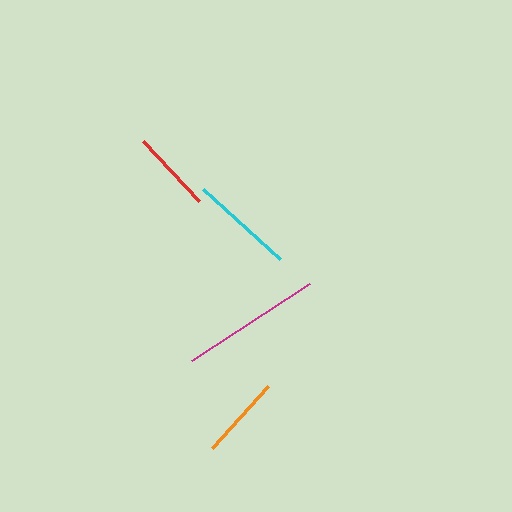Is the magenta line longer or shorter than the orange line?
The magenta line is longer than the orange line.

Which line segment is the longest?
The magenta line is the longest at approximately 141 pixels.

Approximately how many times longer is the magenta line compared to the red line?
The magenta line is approximately 1.7 times the length of the red line.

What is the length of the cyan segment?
The cyan segment is approximately 105 pixels long.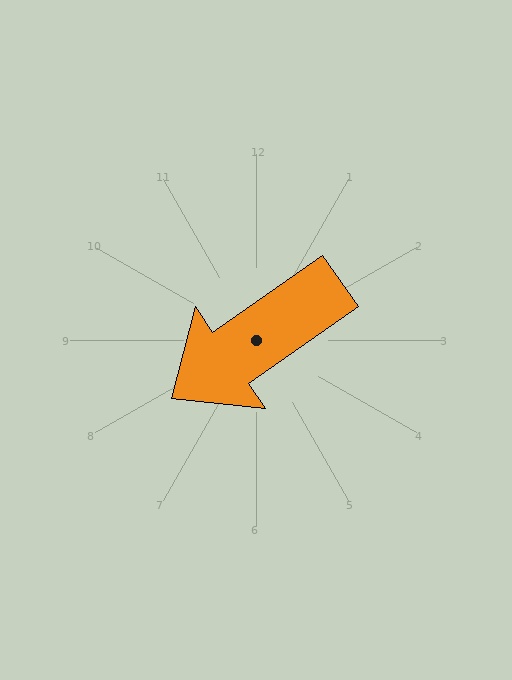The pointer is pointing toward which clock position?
Roughly 8 o'clock.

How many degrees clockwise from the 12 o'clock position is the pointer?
Approximately 235 degrees.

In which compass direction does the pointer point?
Southwest.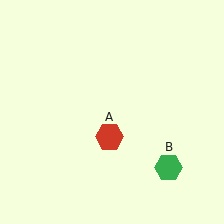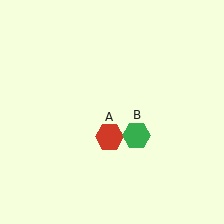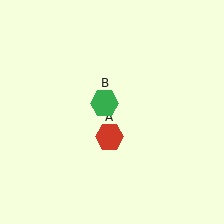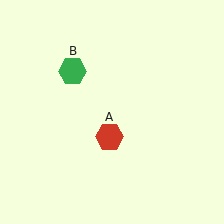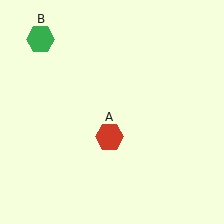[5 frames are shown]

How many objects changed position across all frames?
1 object changed position: green hexagon (object B).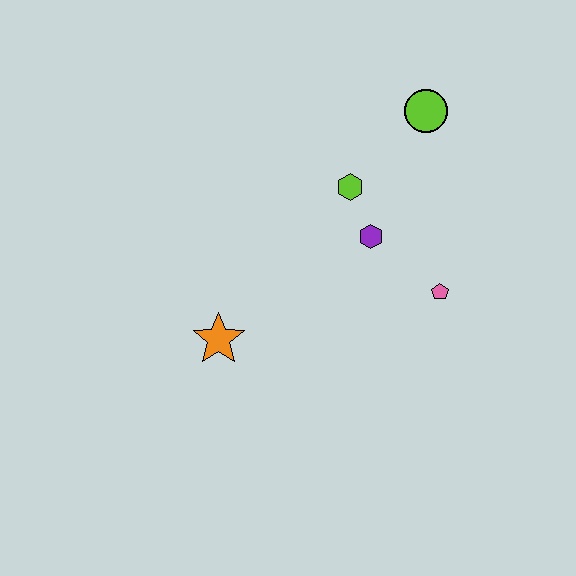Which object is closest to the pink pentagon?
The purple hexagon is closest to the pink pentagon.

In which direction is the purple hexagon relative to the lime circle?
The purple hexagon is below the lime circle.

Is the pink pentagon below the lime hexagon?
Yes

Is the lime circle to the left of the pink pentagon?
Yes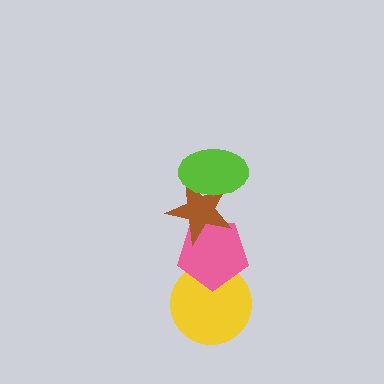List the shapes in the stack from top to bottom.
From top to bottom: the lime ellipse, the brown star, the pink pentagon, the yellow circle.